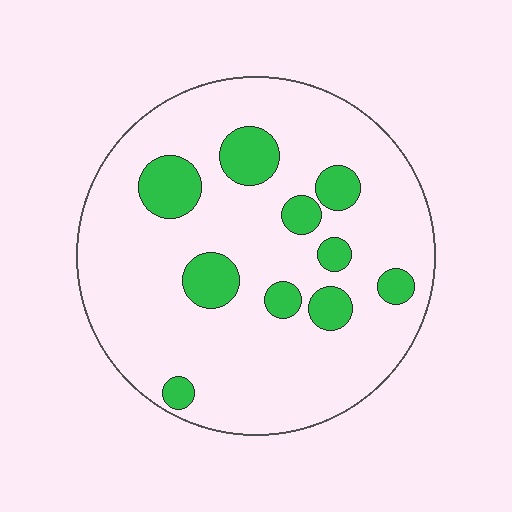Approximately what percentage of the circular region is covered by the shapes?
Approximately 15%.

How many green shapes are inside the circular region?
10.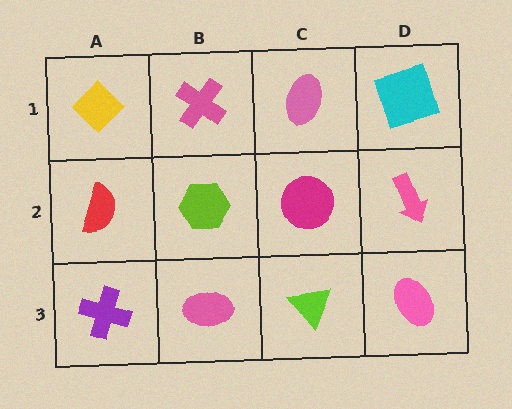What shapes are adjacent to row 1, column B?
A lime hexagon (row 2, column B), a yellow diamond (row 1, column A), a pink ellipse (row 1, column C).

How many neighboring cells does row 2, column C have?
4.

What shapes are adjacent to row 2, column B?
A pink cross (row 1, column B), a pink ellipse (row 3, column B), a red semicircle (row 2, column A), a magenta circle (row 2, column C).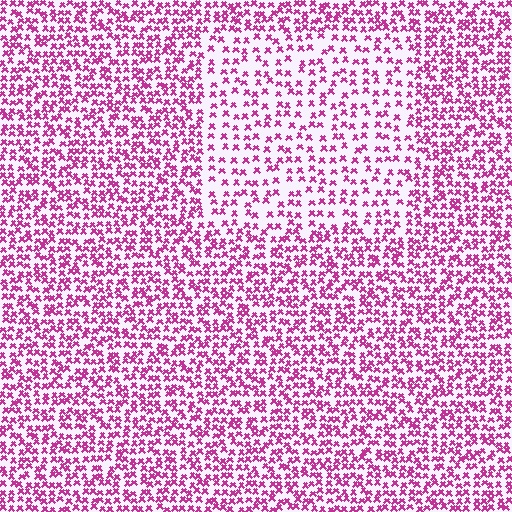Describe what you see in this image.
The image contains small magenta elements arranged at two different densities. A rectangle-shaped region is visible where the elements are less densely packed than the surrounding area.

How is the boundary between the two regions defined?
The boundary is defined by a change in element density (approximately 1.8x ratio). All elements are the same color, size, and shape.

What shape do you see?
I see a rectangle.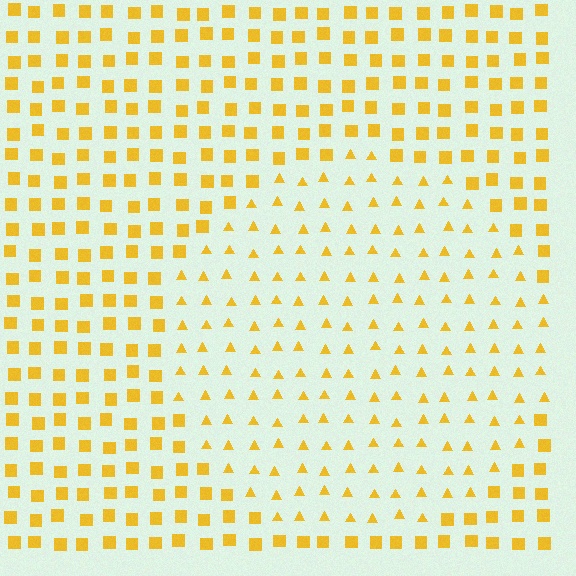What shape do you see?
I see a circle.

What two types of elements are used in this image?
The image uses triangles inside the circle region and squares outside it.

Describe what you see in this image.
The image is filled with small yellow elements arranged in a uniform grid. A circle-shaped region contains triangles, while the surrounding area contains squares. The boundary is defined purely by the change in element shape.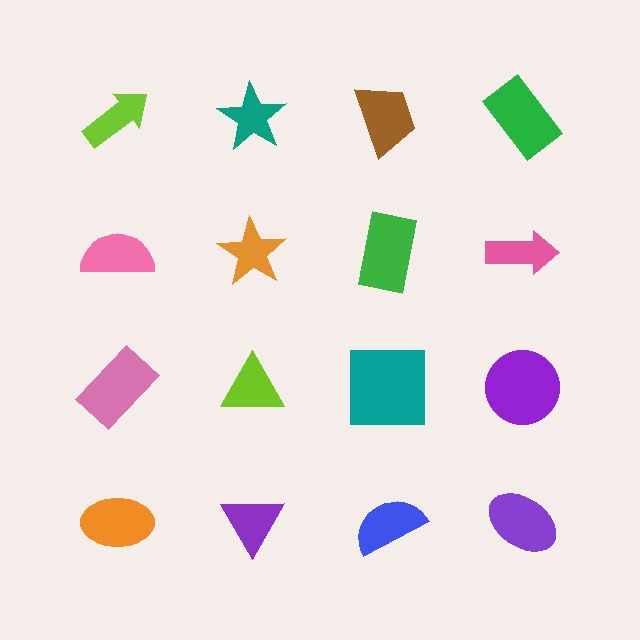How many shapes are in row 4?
4 shapes.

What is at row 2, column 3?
A green rectangle.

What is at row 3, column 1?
A pink rectangle.